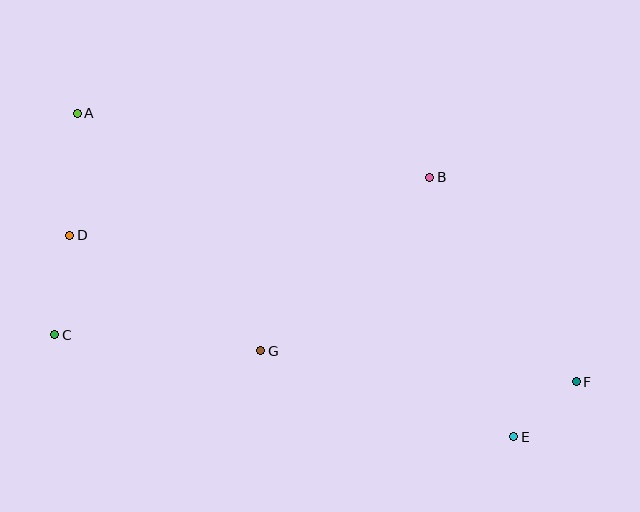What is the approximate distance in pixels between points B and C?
The distance between B and C is approximately 407 pixels.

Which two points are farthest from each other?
Points A and F are farthest from each other.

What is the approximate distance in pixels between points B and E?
The distance between B and E is approximately 273 pixels.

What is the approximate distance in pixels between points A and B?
The distance between A and B is approximately 358 pixels.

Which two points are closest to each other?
Points E and F are closest to each other.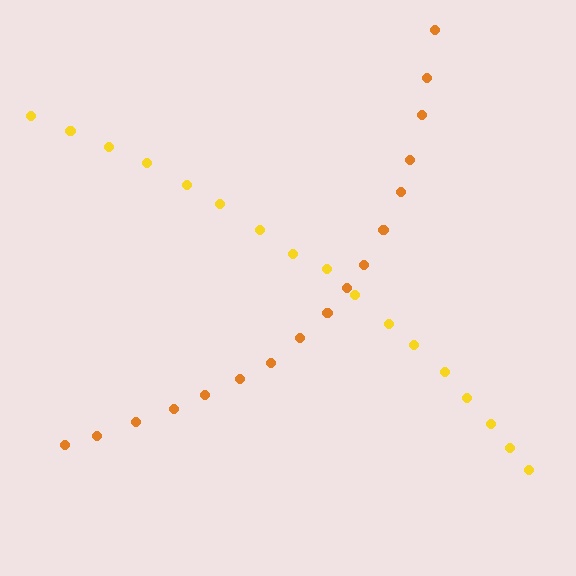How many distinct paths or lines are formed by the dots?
There are 2 distinct paths.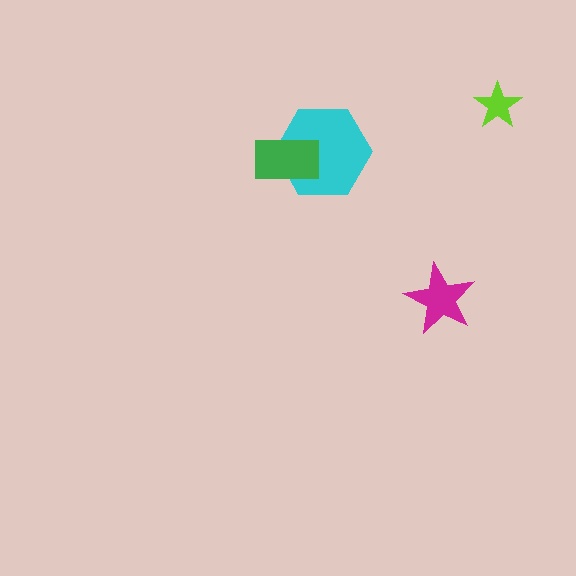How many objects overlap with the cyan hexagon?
1 object overlaps with the cyan hexagon.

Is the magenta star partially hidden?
No, no other shape covers it.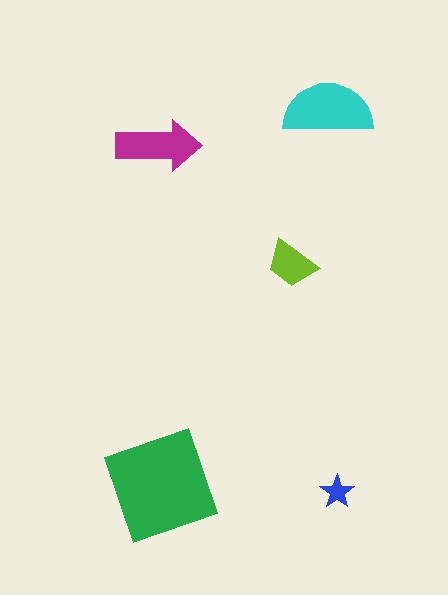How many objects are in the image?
There are 5 objects in the image.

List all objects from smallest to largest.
The blue star, the lime trapezoid, the magenta arrow, the cyan semicircle, the green diamond.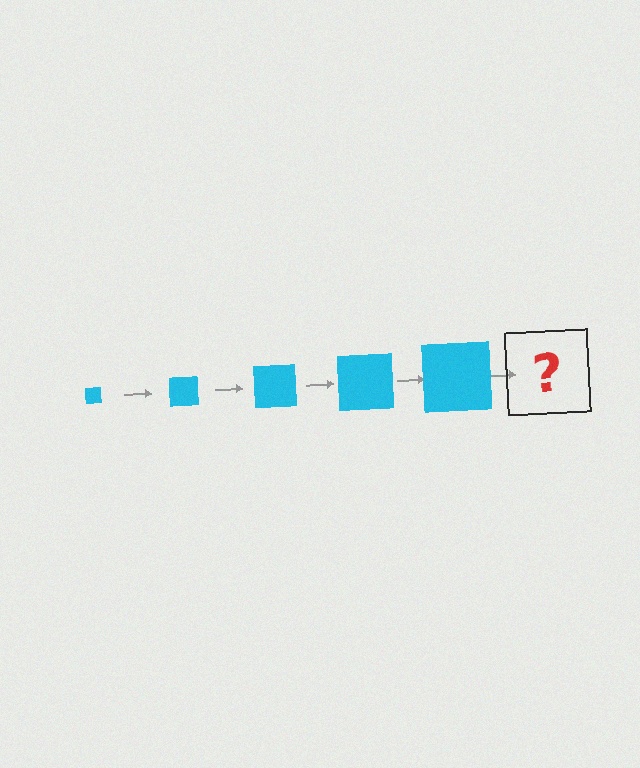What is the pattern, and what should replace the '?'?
The pattern is that the square gets progressively larger each step. The '?' should be a cyan square, larger than the previous one.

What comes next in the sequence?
The next element should be a cyan square, larger than the previous one.